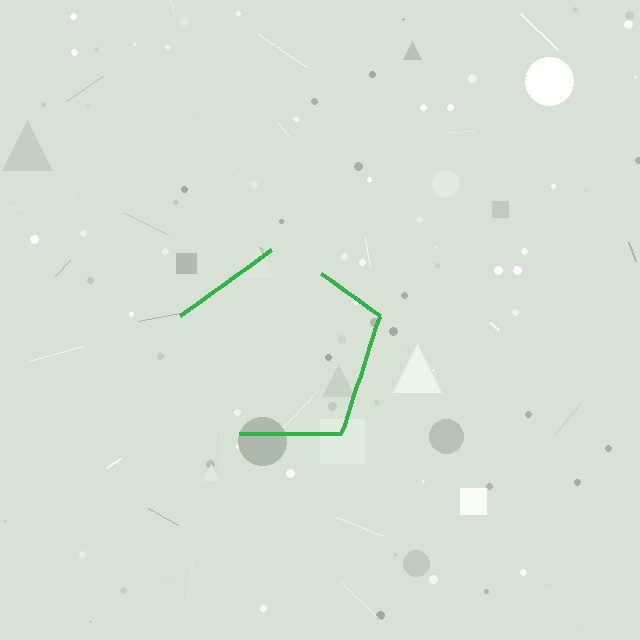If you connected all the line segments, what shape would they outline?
They would outline a pentagon.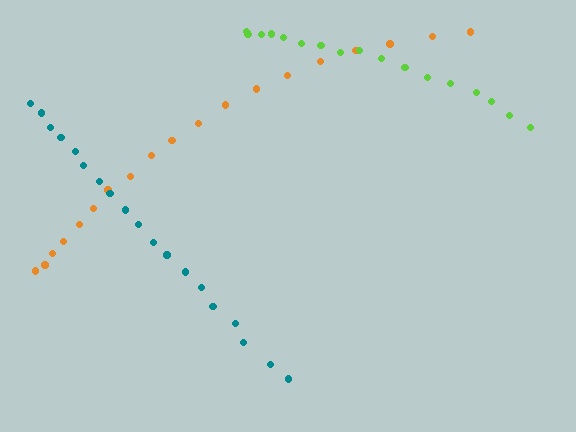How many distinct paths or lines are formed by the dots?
There are 3 distinct paths.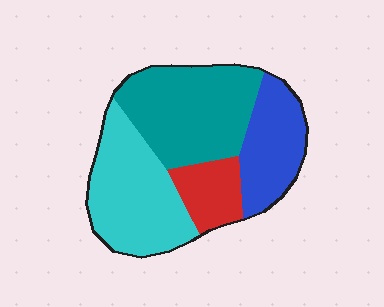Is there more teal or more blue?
Teal.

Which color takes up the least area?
Red, at roughly 10%.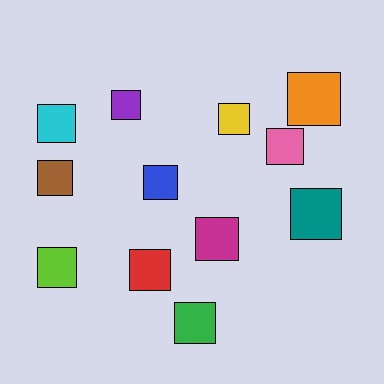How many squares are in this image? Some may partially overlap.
There are 12 squares.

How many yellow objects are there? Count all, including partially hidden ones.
There is 1 yellow object.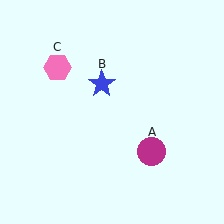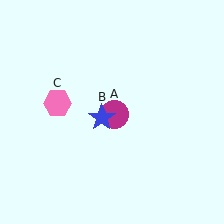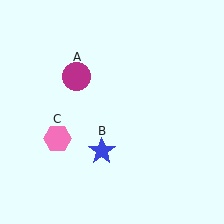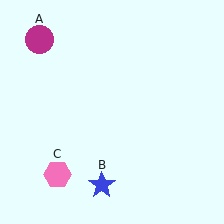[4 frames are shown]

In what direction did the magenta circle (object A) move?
The magenta circle (object A) moved up and to the left.